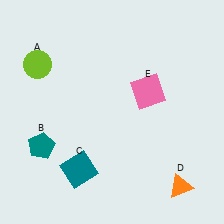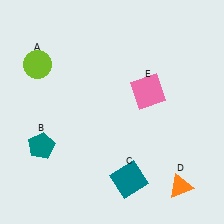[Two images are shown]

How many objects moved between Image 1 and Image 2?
1 object moved between the two images.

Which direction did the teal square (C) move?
The teal square (C) moved right.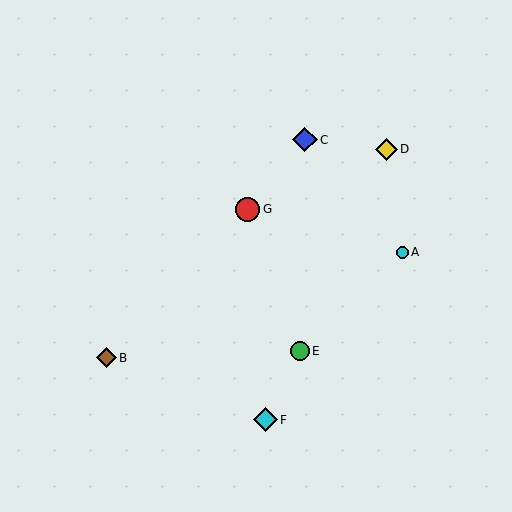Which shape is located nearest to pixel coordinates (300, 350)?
The green circle (labeled E) at (300, 351) is nearest to that location.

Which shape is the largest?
The blue diamond (labeled C) is the largest.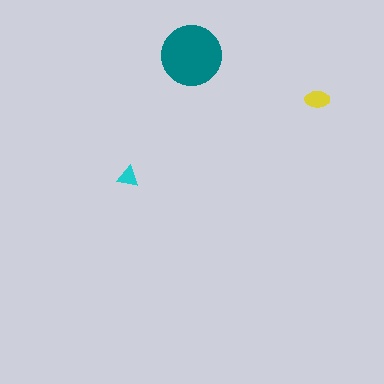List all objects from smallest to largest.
The cyan triangle, the yellow ellipse, the teal circle.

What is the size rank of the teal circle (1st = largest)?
1st.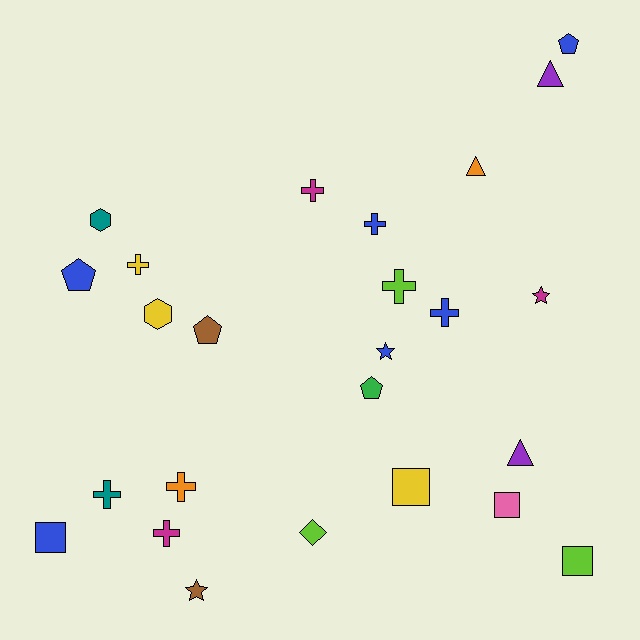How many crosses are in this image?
There are 8 crosses.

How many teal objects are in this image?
There are 2 teal objects.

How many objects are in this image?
There are 25 objects.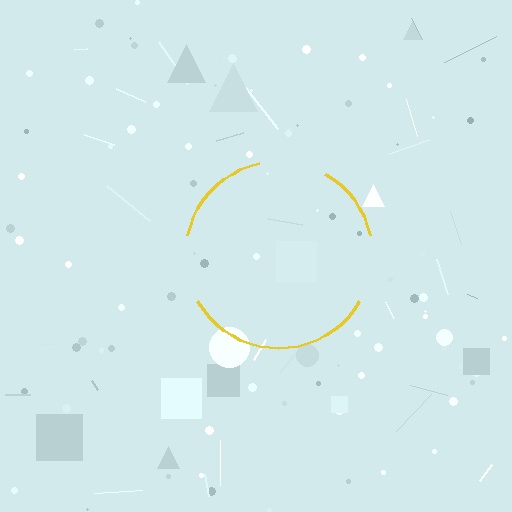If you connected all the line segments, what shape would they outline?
They would outline a circle.